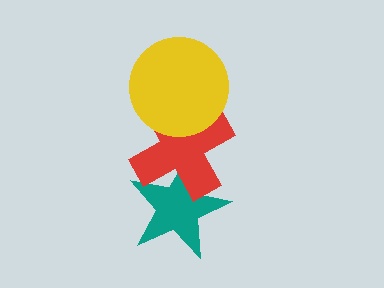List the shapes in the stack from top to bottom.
From top to bottom: the yellow circle, the red cross, the teal star.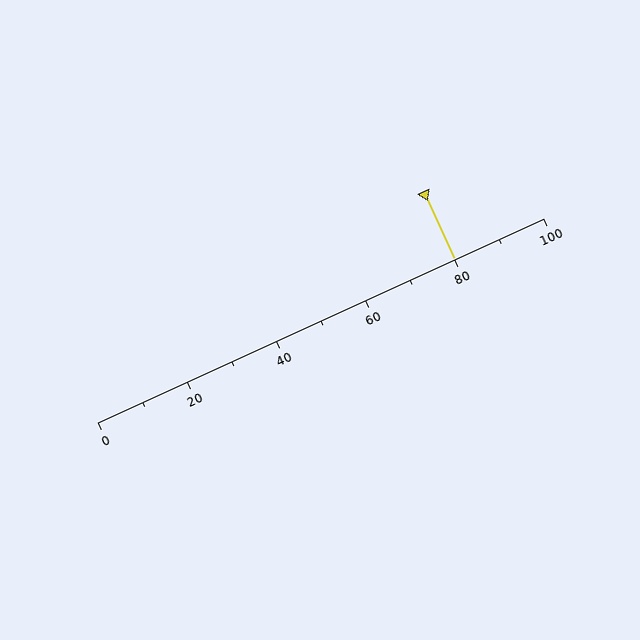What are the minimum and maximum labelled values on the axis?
The axis runs from 0 to 100.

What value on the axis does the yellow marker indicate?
The marker indicates approximately 80.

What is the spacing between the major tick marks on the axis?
The major ticks are spaced 20 apart.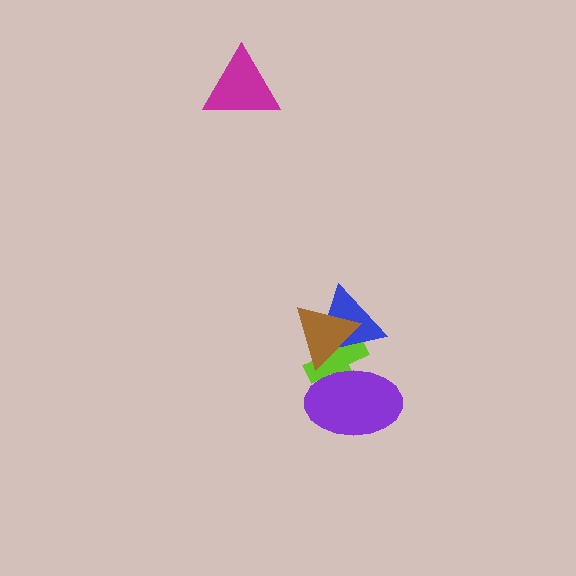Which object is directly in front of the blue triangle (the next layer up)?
The brown triangle is directly in front of the blue triangle.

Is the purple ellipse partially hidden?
No, no other shape covers it.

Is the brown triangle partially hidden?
Yes, it is partially covered by another shape.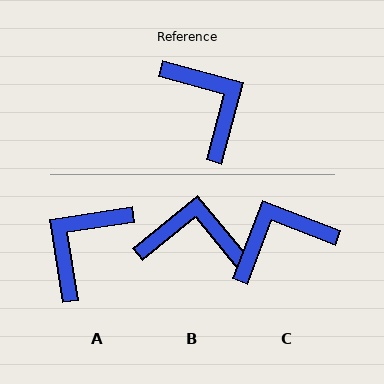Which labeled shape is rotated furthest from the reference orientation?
A, about 114 degrees away.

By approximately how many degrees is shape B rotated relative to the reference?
Approximately 54 degrees counter-clockwise.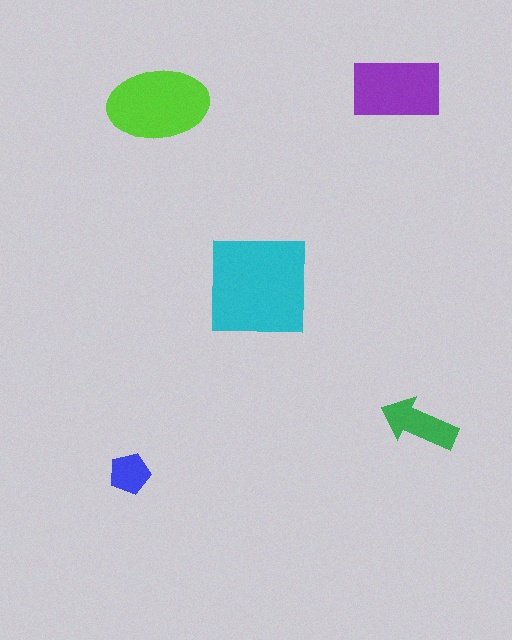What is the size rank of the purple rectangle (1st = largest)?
3rd.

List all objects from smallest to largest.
The blue pentagon, the green arrow, the purple rectangle, the lime ellipse, the cyan square.